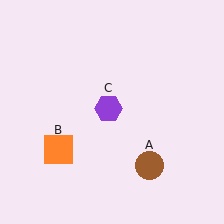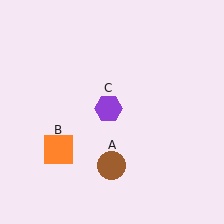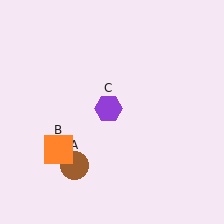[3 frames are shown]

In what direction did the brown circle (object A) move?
The brown circle (object A) moved left.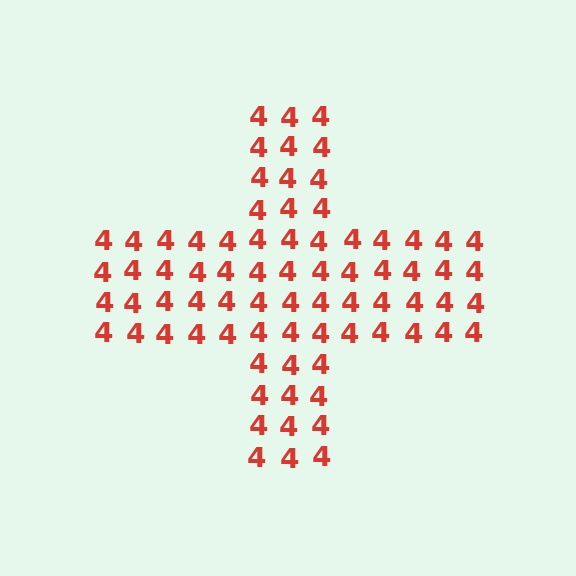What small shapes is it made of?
It is made of small digit 4's.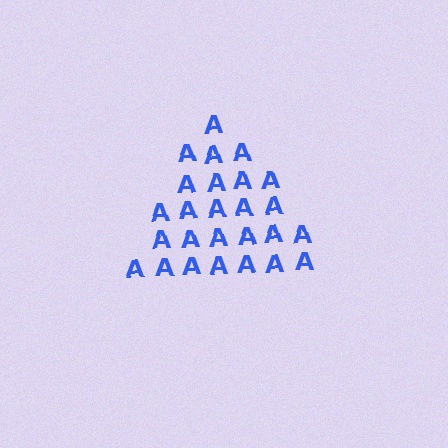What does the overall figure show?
The overall figure shows a triangle.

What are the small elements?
The small elements are letter A's.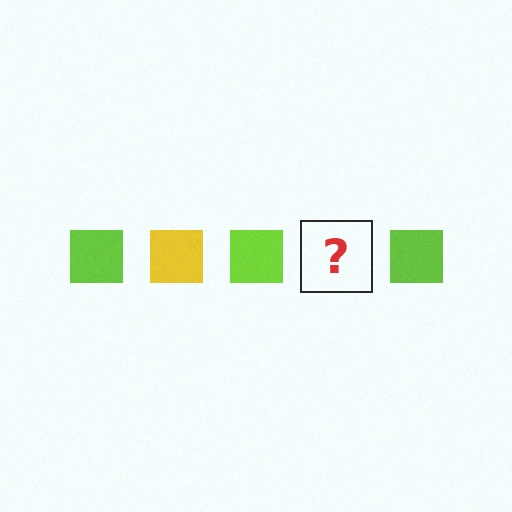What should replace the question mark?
The question mark should be replaced with a yellow square.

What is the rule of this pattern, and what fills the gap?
The rule is that the pattern cycles through lime, yellow squares. The gap should be filled with a yellow square.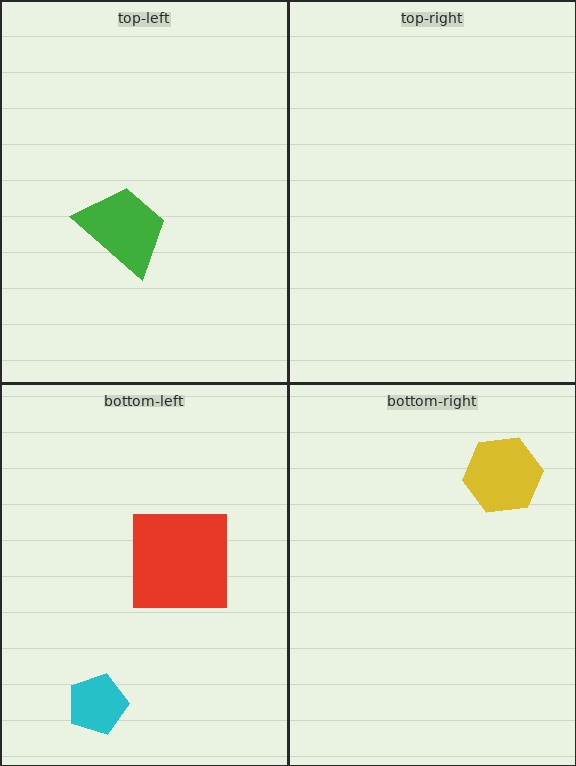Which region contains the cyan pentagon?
The bottom-left region.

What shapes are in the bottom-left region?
The red square, the cyan pentagon.